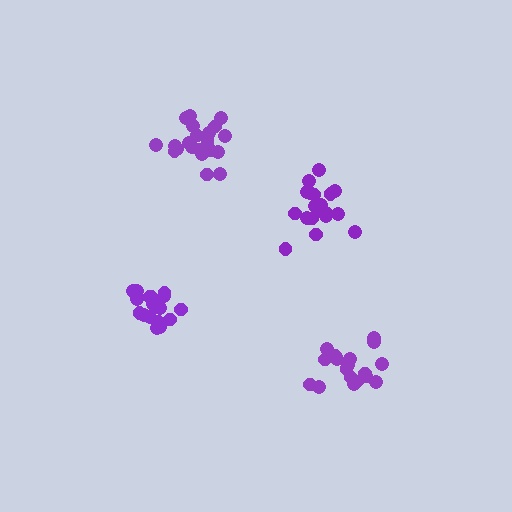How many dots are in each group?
Group 1: 18 dots, Group 2: 21 dots, Group 3: 19 dots, Group 4: 20 dots (78 total).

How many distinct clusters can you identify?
There are 4 distinct clusters.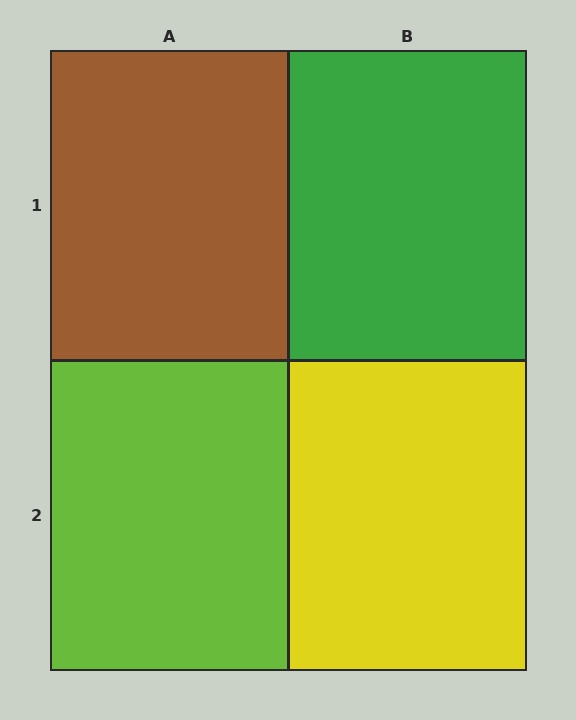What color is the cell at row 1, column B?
Green.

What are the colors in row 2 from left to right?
Lime, yellow.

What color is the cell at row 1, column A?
Brown.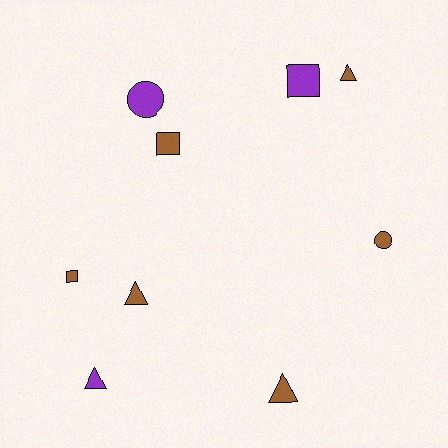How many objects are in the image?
There are 9 objects.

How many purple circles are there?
There is 1 purple circle.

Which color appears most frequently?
Brown, with 6 objects.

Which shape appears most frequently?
Triangle, with 4 objects.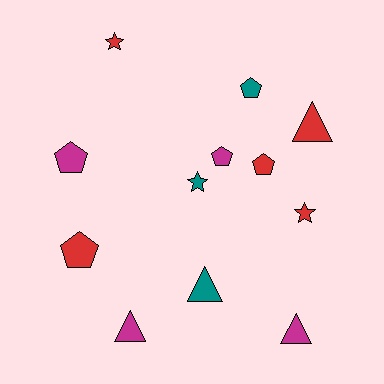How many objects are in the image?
There are 12 objects.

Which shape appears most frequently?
Pentagon, with 5 objects.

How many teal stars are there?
There is 1 teal star.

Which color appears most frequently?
Red, with 5 objects.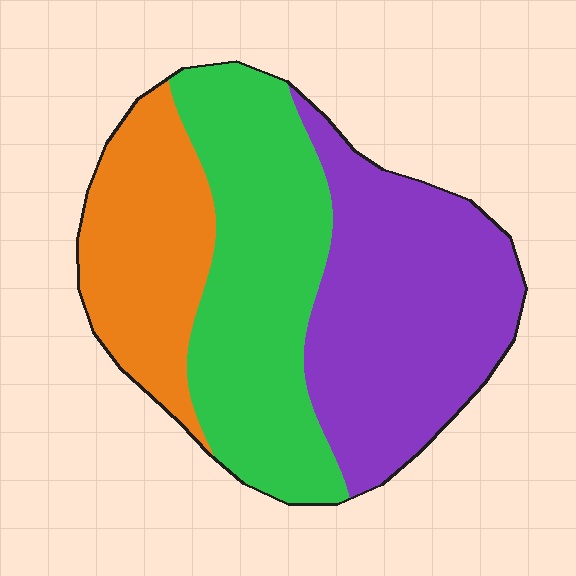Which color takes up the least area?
Orange, at roughly 25%.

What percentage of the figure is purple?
Purple takes up about two fifths (2/5) of the figure.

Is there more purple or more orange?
Purple.